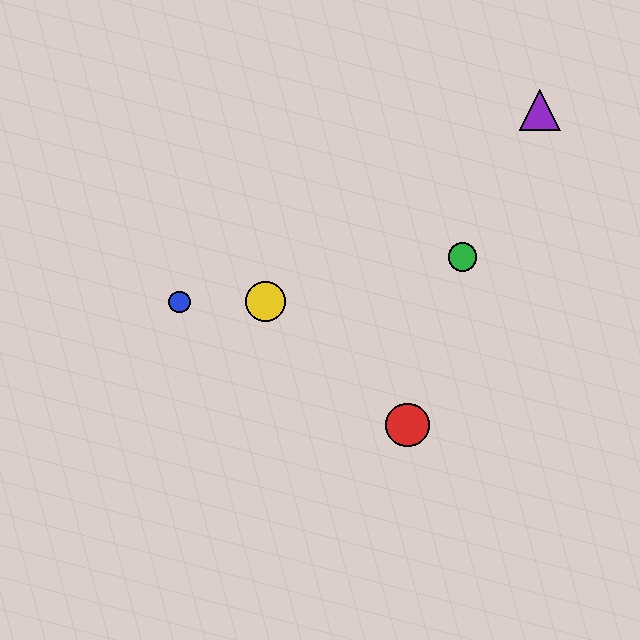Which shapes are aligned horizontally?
The blue circle, the yellow circle are aligned horizontally.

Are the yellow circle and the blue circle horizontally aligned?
Yes, both are at y≈302.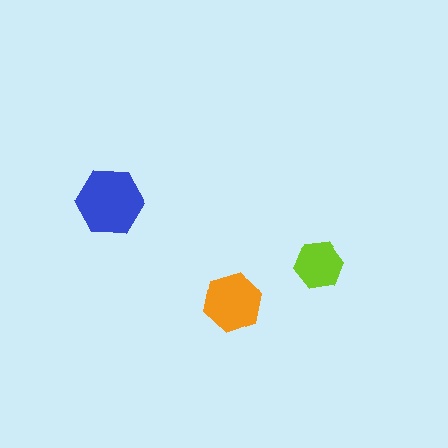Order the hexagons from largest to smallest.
the blue one, the orange one, the lime one.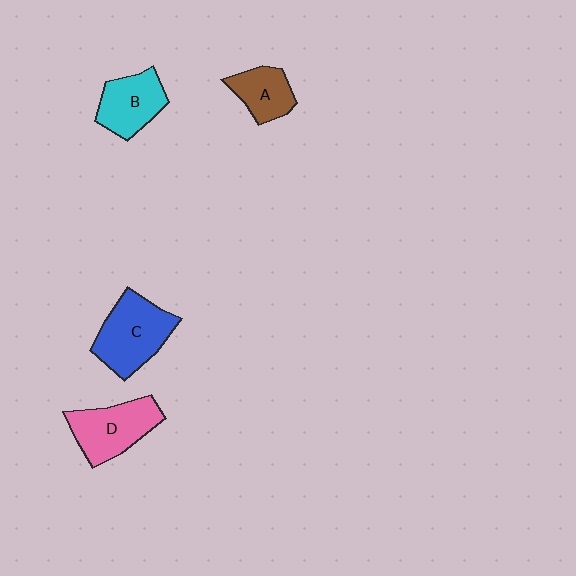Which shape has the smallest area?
Shape A (brown).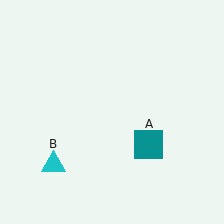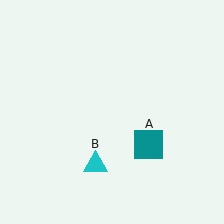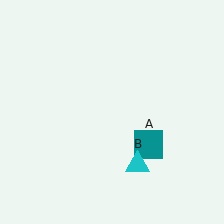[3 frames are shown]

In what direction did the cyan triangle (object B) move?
The cyan triangle (object B) moved right.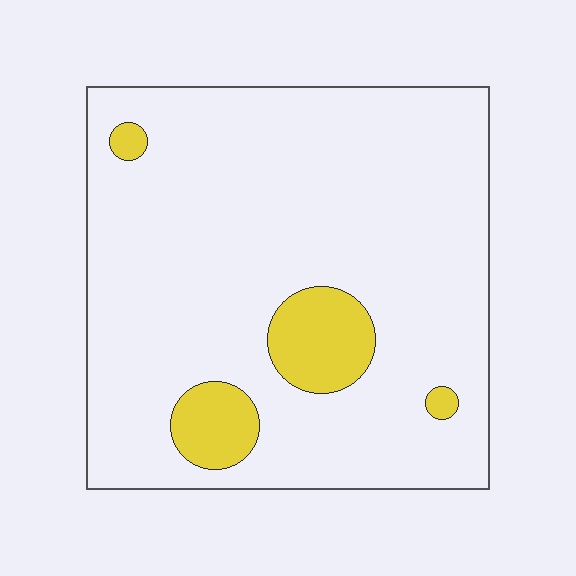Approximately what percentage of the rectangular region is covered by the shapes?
Approximately 10%.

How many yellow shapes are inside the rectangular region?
4.